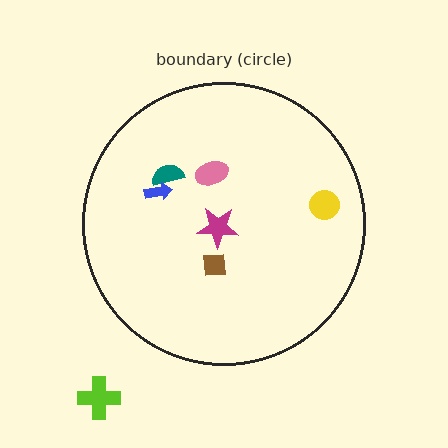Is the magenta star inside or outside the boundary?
Inside.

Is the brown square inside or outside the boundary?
Inside.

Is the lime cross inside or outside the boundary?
Outside.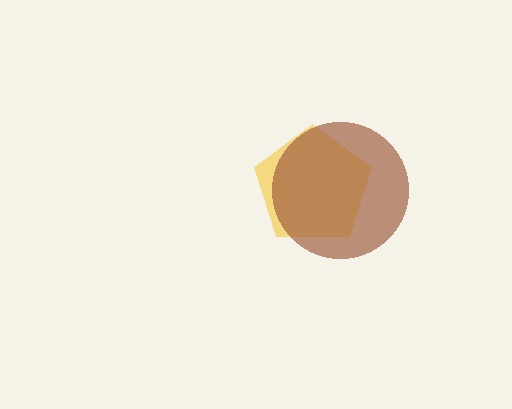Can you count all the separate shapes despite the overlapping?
Yes, there are 2 separate shapes.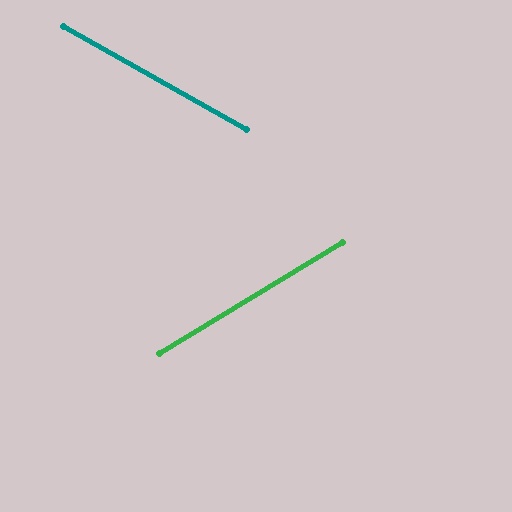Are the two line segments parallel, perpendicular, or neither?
Neither parallel nor perpendicular — they differ by about 61°.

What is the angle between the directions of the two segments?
Approximately 61 degrees.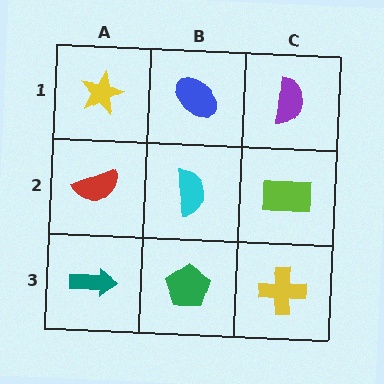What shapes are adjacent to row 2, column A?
A yellow star (row 1, column A), a teal arrow (row 3, column A), a cyan semicircle (row 2, column B).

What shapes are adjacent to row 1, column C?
A lime rectangle (row 2, column C), a blue ellipse (row 1, column B).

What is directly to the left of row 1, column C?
A blue ellipse.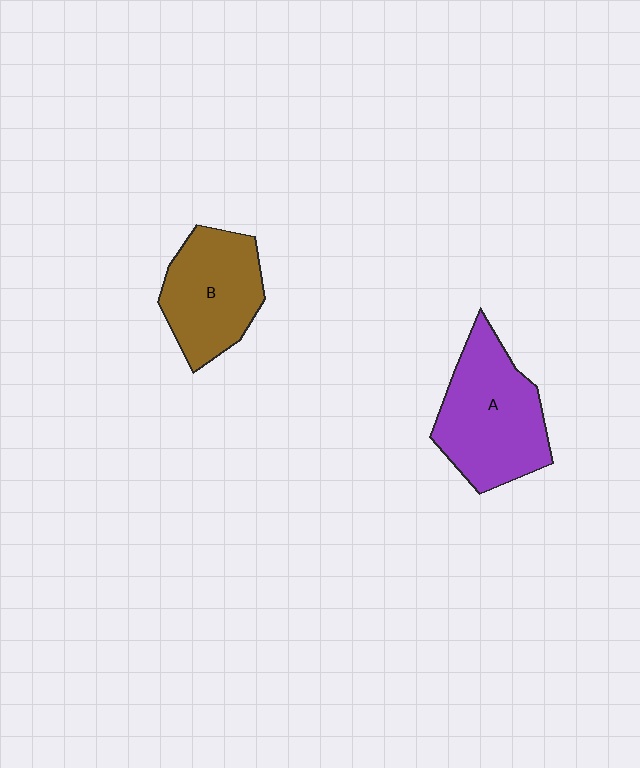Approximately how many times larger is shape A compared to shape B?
Approximately 1.2 times.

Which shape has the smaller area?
Shape B (brown).